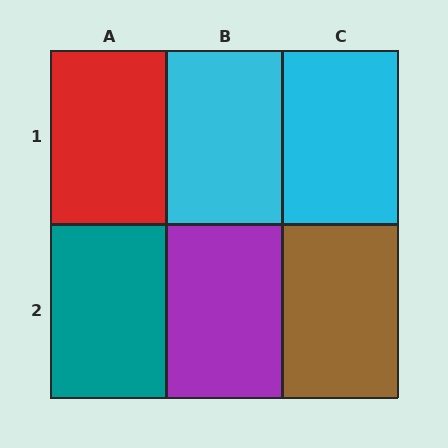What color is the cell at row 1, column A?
Red.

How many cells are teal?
1 cell is teal.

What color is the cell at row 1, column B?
Cyan.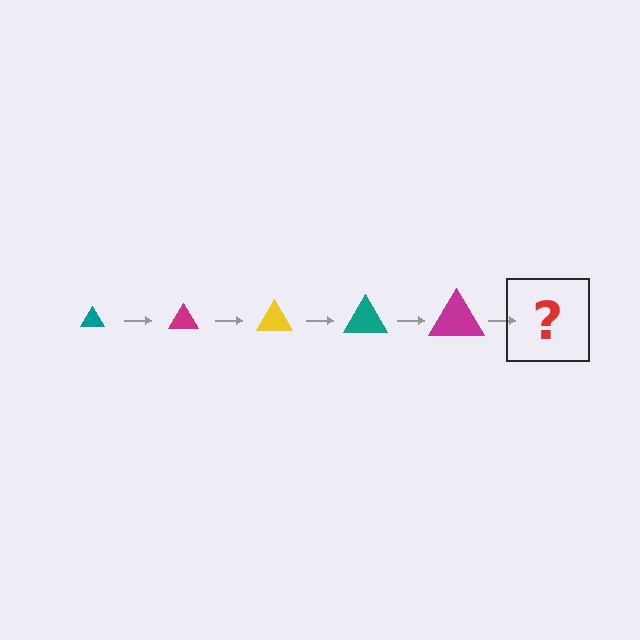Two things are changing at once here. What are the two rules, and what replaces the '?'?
The two rules are that the triangle grows larger each step and the color cycles through teal, magenta, and yellow. The '?' should be a yellow triangle, larger than the previous one.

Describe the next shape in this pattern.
It should be a yellow triangle, larger than the previous one.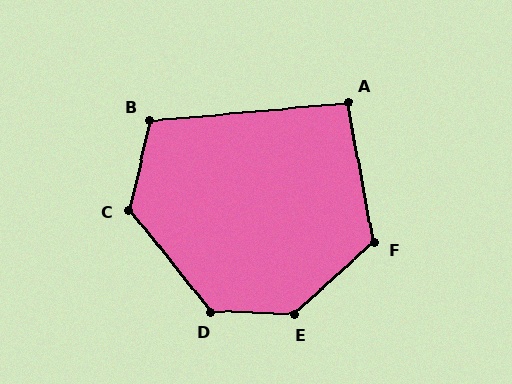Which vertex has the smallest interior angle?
A, at approximately 95 degrees.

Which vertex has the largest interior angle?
E, at approximately 136 degrees.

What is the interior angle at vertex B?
Approximately 108 degrees (obtuse).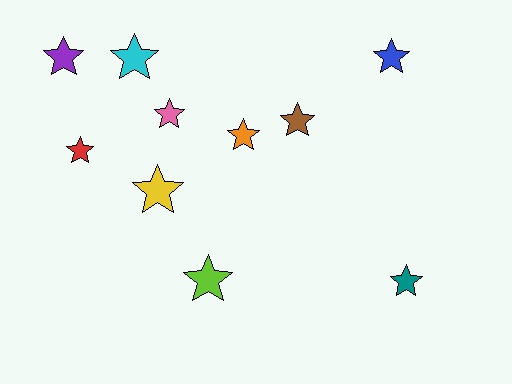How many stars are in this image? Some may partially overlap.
There are 10 stars.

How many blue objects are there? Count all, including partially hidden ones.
There is 1 blue object.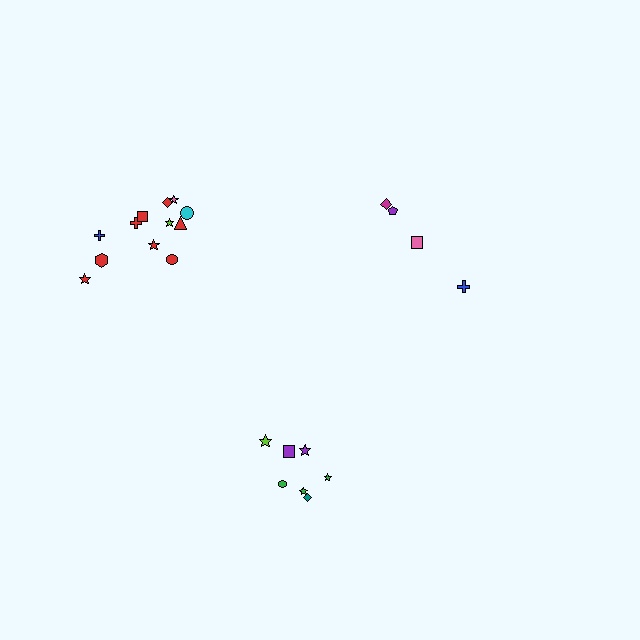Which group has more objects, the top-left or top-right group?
The top-left group.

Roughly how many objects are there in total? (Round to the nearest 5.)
Roughly 25 objects in total.